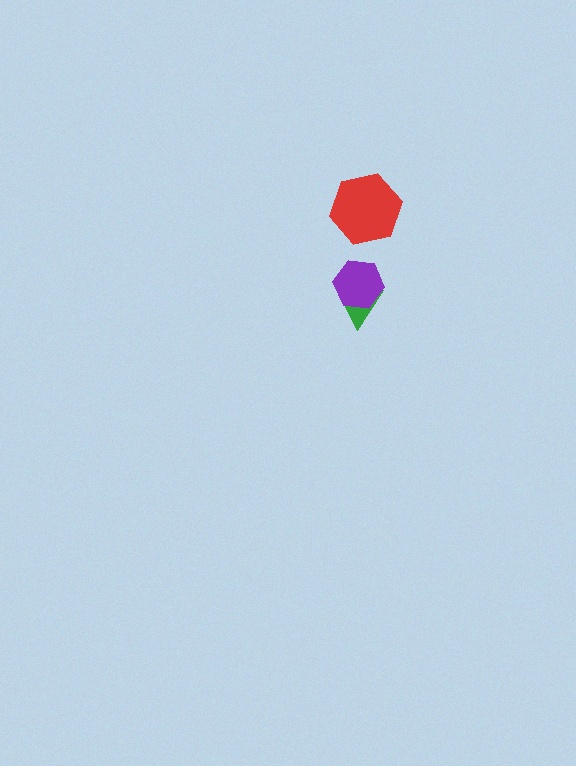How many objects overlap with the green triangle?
1 object overlaps with the green triangle.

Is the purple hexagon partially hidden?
No, no other shape covers it.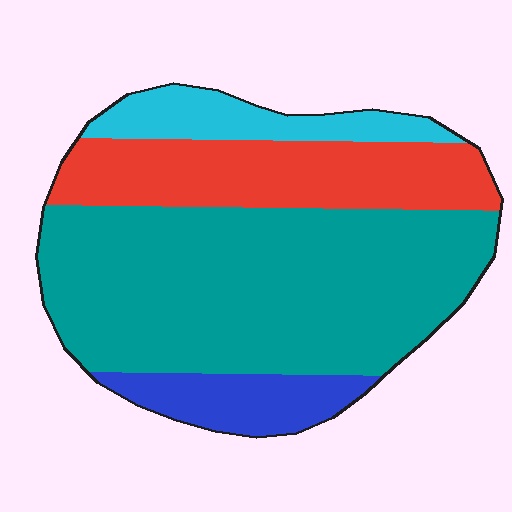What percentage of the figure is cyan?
Cyan covers 11% of the figure.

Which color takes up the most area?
Teal, at roughly 55%.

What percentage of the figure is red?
Red takes up about one quarter (1/4) of the figure.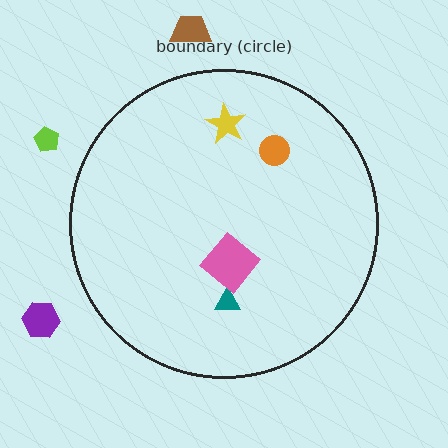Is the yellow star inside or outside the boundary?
Inside.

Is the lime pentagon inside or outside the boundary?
Outside.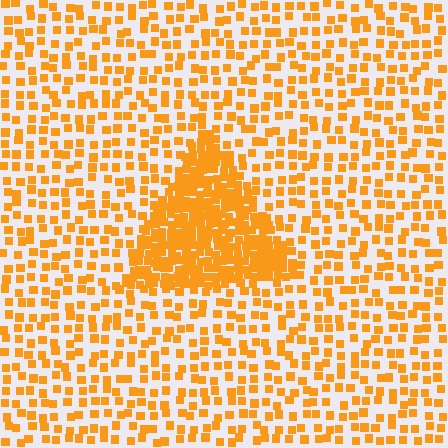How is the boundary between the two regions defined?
The boundary is defined by a change in element density (approximately 2.7x ratio). All elements are the same color, size, and shape.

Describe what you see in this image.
The image contains small orange elements arranged at two different densities. A triangle-shaped region is visible where the elements are more densely packed than the surrounding area.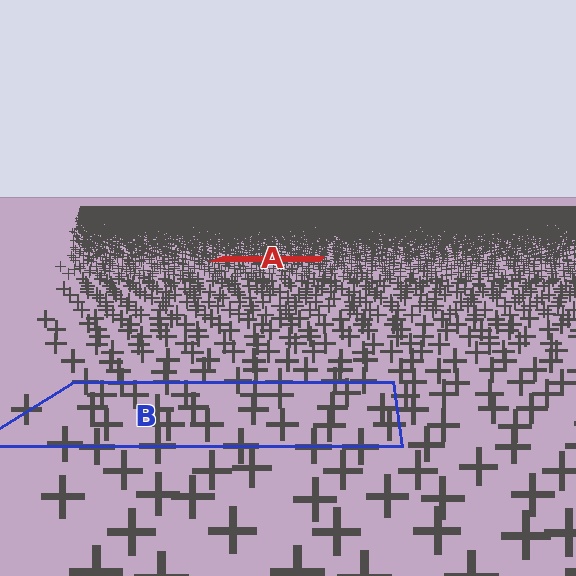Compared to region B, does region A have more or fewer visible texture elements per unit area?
Region A has more texture elements per unit area — they are packed more densely because it is farther away.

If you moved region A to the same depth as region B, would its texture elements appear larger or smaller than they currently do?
They would appear larger. At a closer depth, the same texture elements are projected at a bigger on-screen size.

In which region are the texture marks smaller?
The texture marks are smaller in region A, because it is farther away.